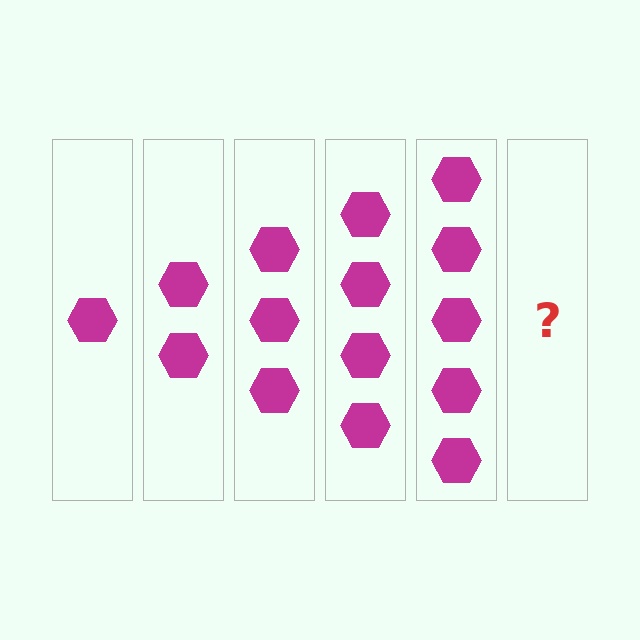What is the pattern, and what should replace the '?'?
The pattern is that each step adds one more hexagon. The '?' should be 6 hexagons.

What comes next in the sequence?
The next element should be 6 hexagons.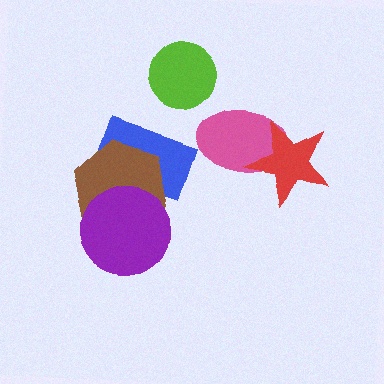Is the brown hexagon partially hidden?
Yes, it is partially covered by another shape.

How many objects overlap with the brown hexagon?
2 objects overlap with the brown hexagon.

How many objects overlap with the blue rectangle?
2 objects overlap with the blue rectangle.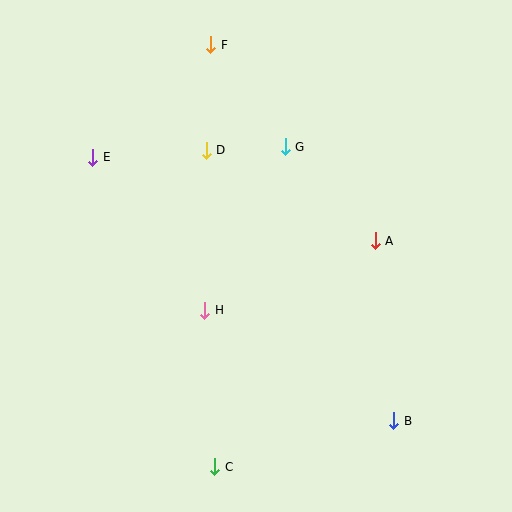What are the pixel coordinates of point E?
Point E is at (93, 157).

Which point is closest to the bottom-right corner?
Point B is closest to the bottom-right corner.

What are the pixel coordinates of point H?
Point H is at (205, 310).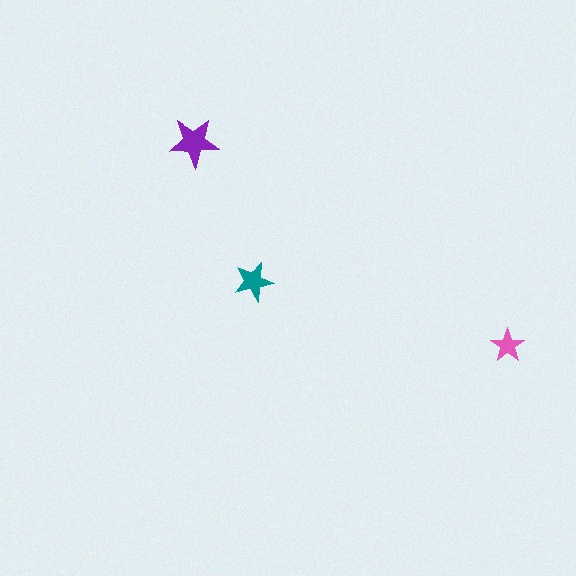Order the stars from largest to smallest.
the purple one, the teal one, the pink one.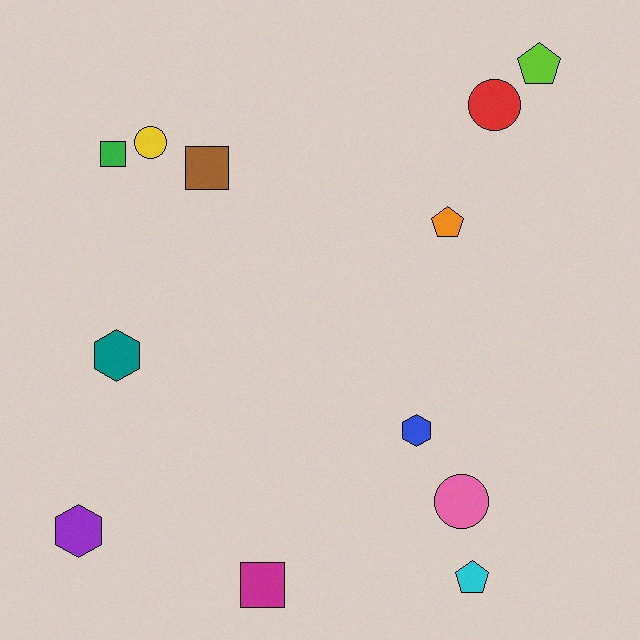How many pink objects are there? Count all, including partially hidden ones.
There is 1 pink object.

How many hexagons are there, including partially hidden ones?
There are 3 hexagons.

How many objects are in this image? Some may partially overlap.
There are 12 objects.